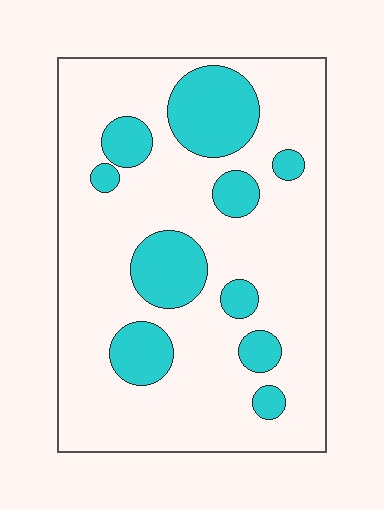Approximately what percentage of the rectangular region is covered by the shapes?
Approximately 20%.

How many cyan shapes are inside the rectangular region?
10.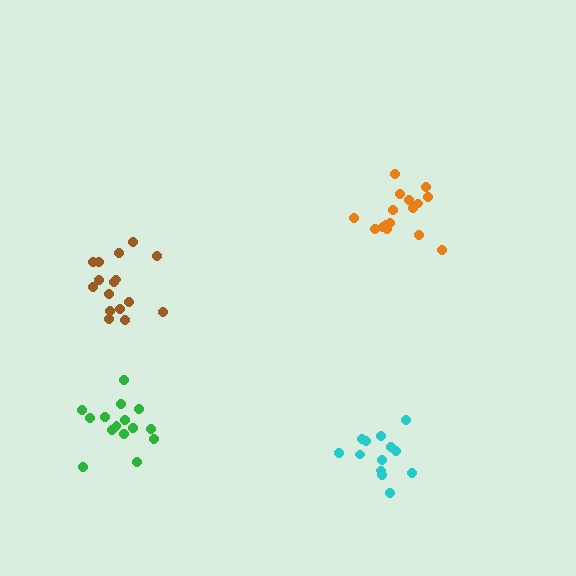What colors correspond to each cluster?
The clusters are colored: brown, orange, cyan, green.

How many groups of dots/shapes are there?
There are 4 groups.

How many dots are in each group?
Group 1: 16 dots, Group 2: 16 dots, Group 3: 13 dots, Group 4: 15 dots (60 total).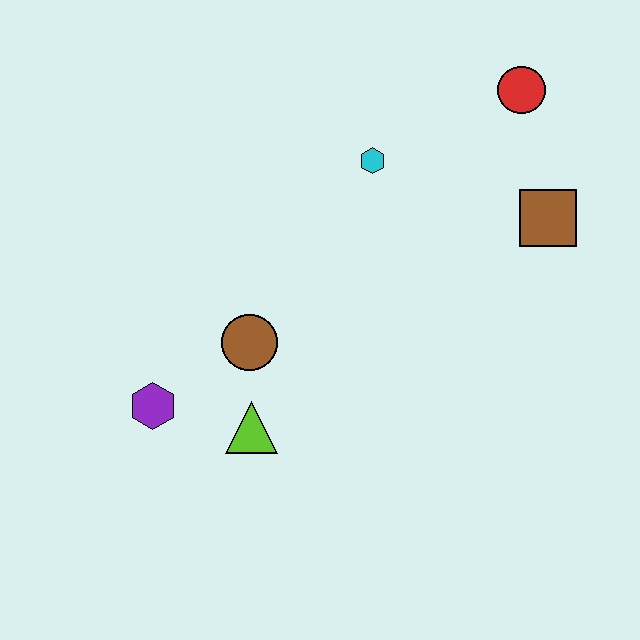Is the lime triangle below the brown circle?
Yes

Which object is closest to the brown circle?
The lime triangle is closest to the brown circle.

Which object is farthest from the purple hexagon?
The red circle is farthest from the purple hexagon.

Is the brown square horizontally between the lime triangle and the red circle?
No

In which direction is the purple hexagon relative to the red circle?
The purple hexagon is to the left of the red circle.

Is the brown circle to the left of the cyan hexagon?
Yes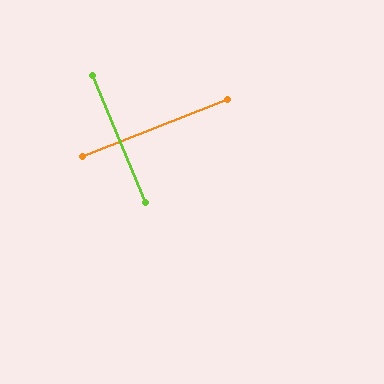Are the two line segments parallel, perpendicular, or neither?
Perpendicular — they meet at approximately 89°.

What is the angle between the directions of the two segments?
Approximately 89 degrees.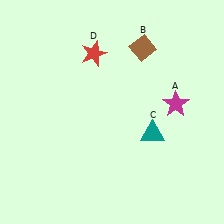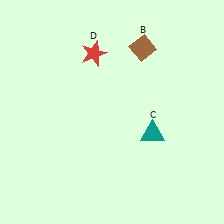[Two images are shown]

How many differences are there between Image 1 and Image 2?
There is 1 difference between the two images.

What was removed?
The magenta star (A) was removed in Image 2.